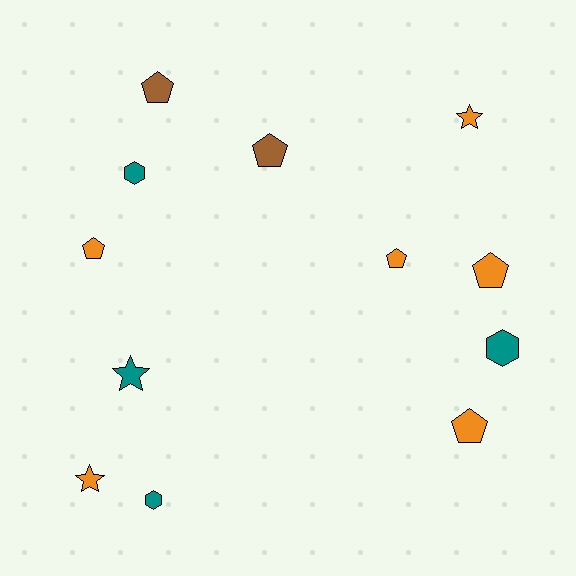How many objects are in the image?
There are 12 objects.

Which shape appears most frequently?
Pentagon, with 6 objects.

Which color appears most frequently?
Orange, with 6 objects.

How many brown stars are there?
There are no brown stars.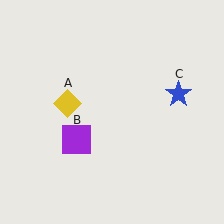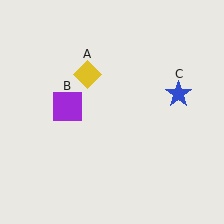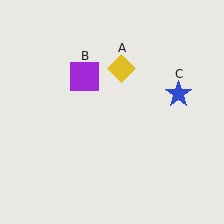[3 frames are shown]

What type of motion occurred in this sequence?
The yellow diamond (object A), purple square (object B) rotated clockwise around the center of the scene.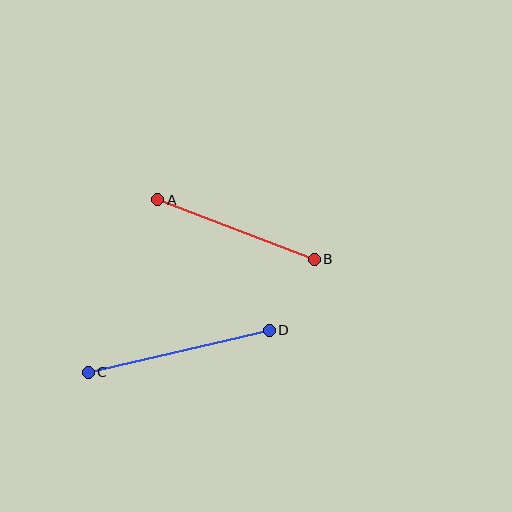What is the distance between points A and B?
The distance is approximately 168 pixels.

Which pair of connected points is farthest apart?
Points C and D are farthest apart.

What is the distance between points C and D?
The distance is approximately 186 pixels.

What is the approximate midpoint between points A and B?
The midpoint is at approximately (236, 229) pixels.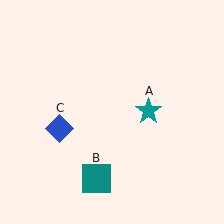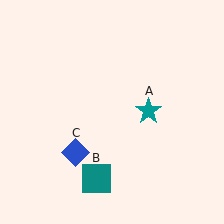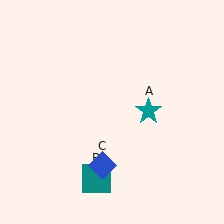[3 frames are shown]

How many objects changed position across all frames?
1 object changed position: blue diamond (object C).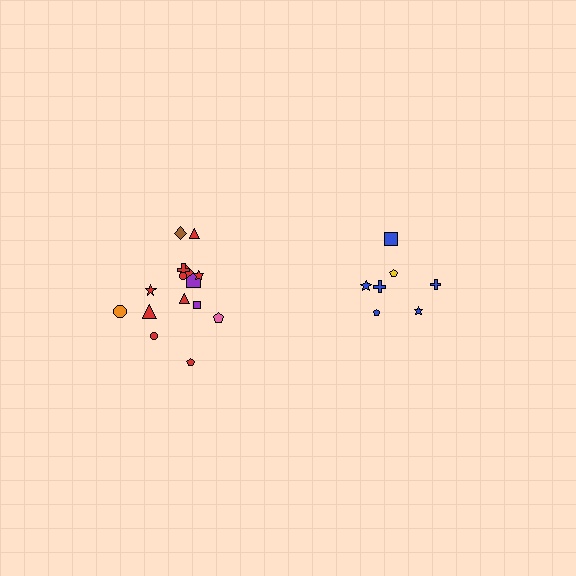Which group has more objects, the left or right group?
The left group.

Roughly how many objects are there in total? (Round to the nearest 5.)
Roughly 20 objects in total.